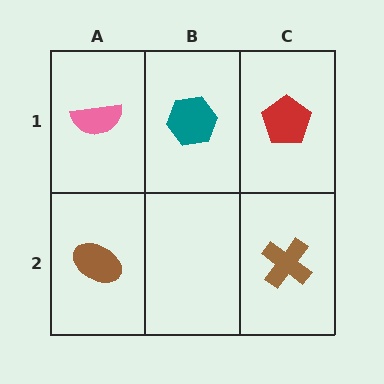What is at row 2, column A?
A brown ellipse.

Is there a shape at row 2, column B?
No, that cell is empty.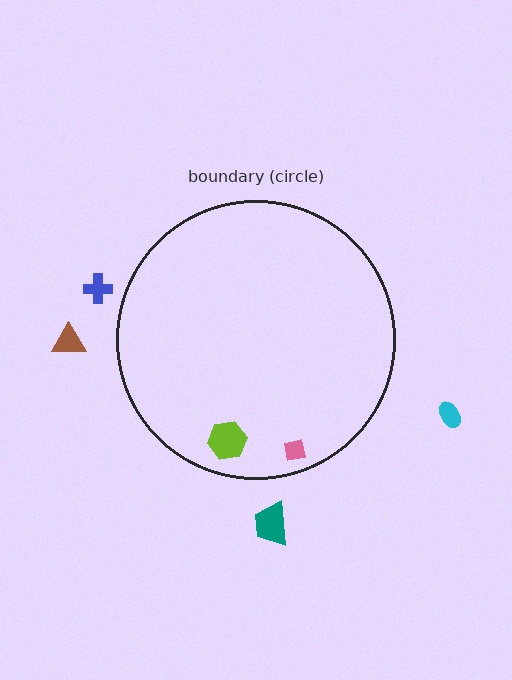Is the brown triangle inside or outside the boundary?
Outside.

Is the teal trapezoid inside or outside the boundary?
Outside.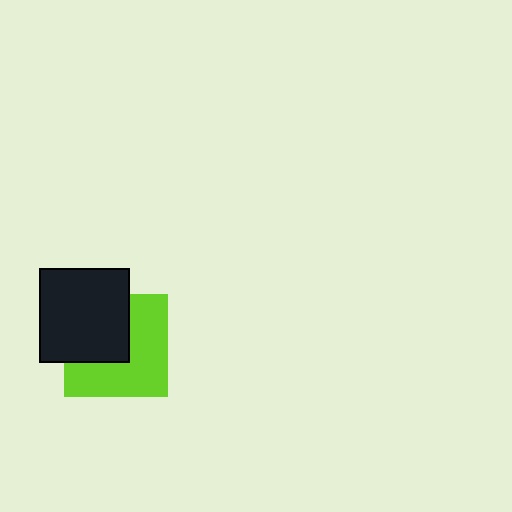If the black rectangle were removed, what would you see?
You would see the complete lime square.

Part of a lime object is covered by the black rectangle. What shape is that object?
It is a square.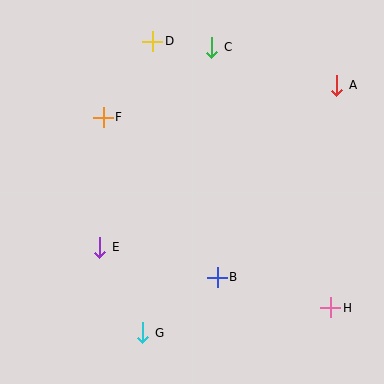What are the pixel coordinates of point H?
Point H is at (331, 308).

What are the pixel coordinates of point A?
Point A is at (337, 85).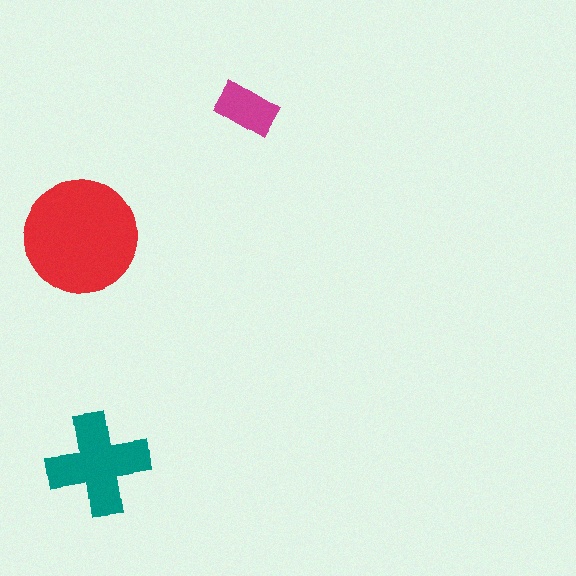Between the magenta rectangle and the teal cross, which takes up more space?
The teal cross.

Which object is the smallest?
The magenta rectangle.